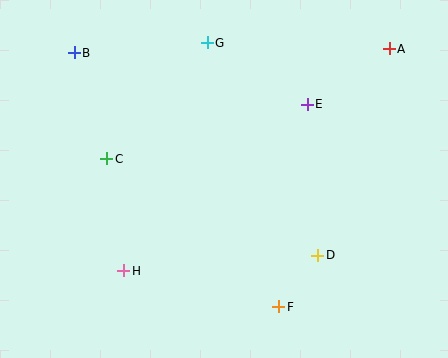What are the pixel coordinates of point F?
Point F is at (279, 307).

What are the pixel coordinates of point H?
Point H is at (124, 271).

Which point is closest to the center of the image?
Point E at (307, 104) is closest to the center.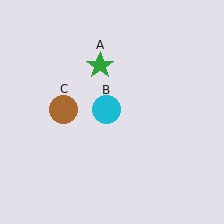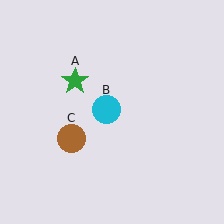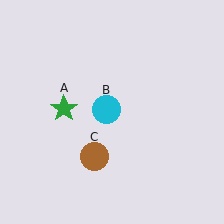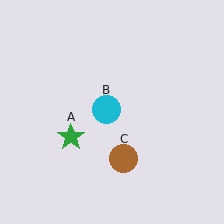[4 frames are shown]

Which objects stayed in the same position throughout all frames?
Cyan circle (object B) remained stationary.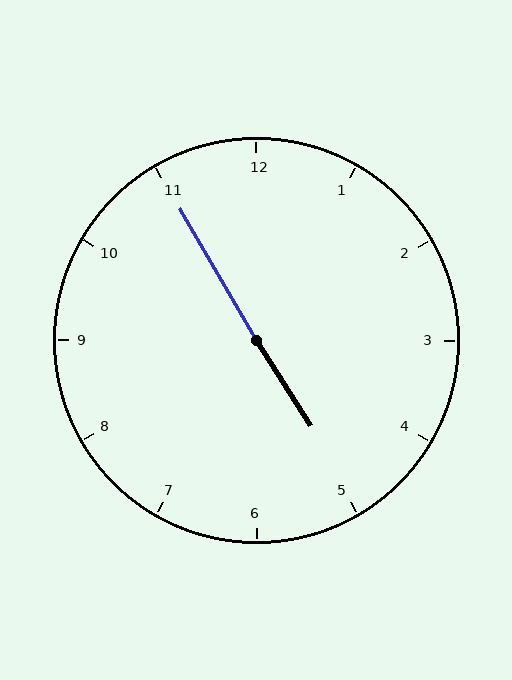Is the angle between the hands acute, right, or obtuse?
It is obtuse.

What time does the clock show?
4:55.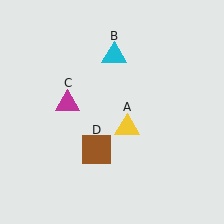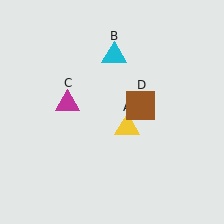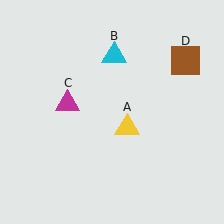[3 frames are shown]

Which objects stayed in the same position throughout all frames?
Yellow triangle (object A) and cyan triangle (object B) and magenta triangle (object C) remained stationary.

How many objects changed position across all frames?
1 object changed position: brown square (object D).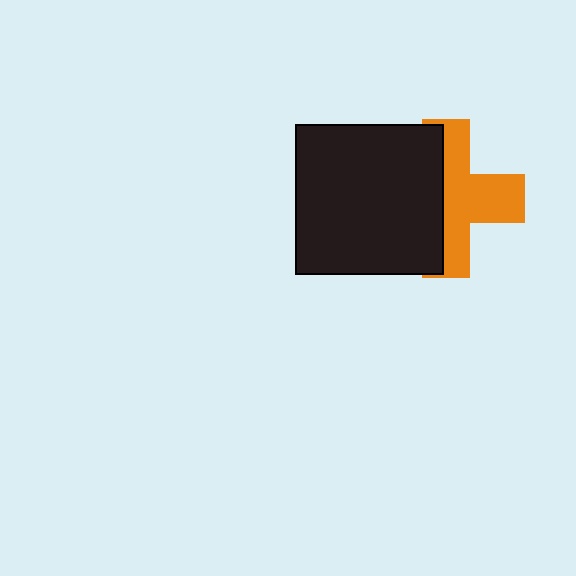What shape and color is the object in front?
The object in front is a black rectangle.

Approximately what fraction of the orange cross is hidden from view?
Roughly 46% of the orange cross is hidden behind the black rectangle.